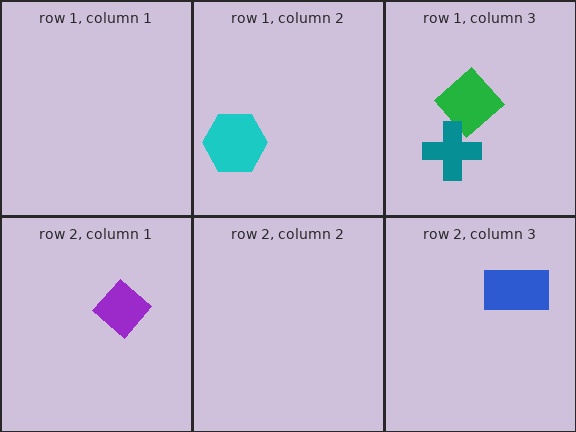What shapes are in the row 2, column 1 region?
The purple diamond.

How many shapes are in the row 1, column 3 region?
2.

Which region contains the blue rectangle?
The row 2, column 3 region.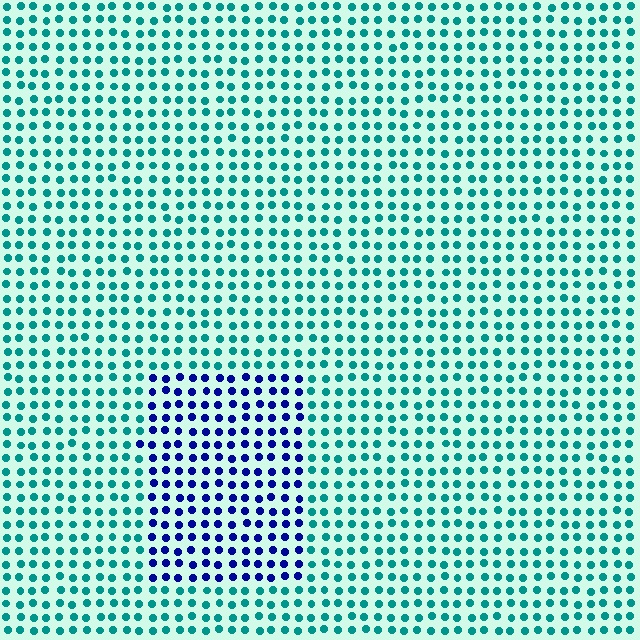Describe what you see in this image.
The image is filled with small teal elements in a uniform arrangement. A rectangle-shaped region is visible where the elements are tinted to a slightly different hue, forming a subtle color boundary.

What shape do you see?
I see a rectangle.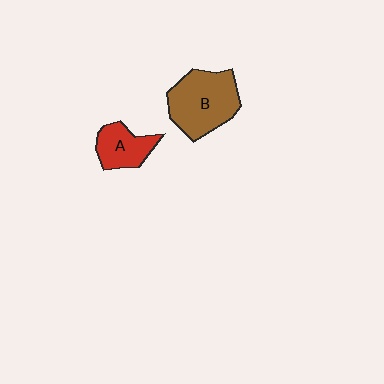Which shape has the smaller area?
Shape A (red).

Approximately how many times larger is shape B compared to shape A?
Approximately 1.8 times.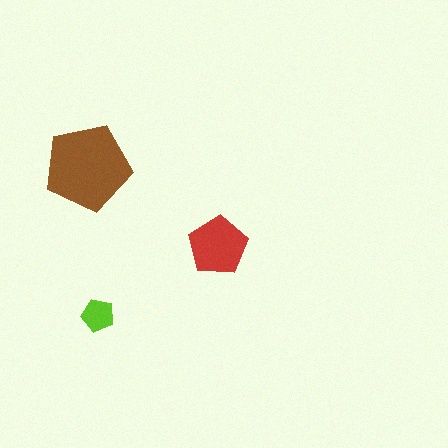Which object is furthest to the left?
The brown pentagon is leftmost.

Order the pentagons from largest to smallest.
the brown one, the red one, the lime one.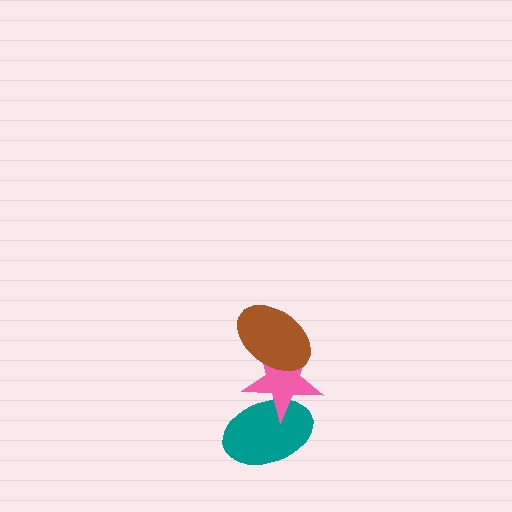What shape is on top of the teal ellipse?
The pink star is on top of the teal ellipse.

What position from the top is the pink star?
The pink star is 2nd from the top.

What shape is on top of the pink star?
The brown ellipse is on top of the pink star.